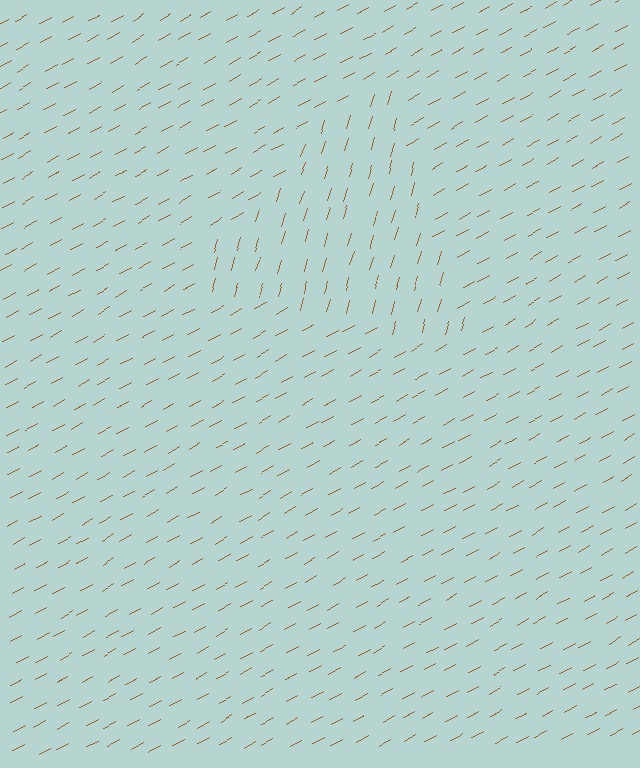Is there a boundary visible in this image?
Yes, there is a texture boundary formed by a change in line orientation.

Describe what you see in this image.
The image is filled with small brown line segments. A triangle region in the image has lines oriented differently from the surrounding lines, creating a visible texture boundary.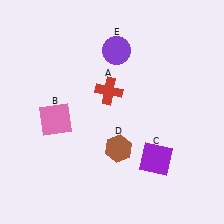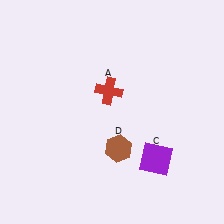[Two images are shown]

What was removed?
The purple circle (E), the pink square (B) were removed in Image 2.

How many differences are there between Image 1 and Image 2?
There are 2 differences between the two images.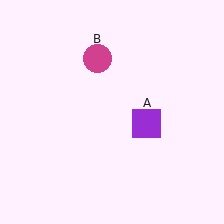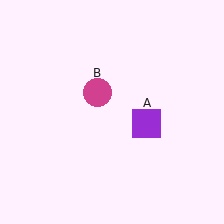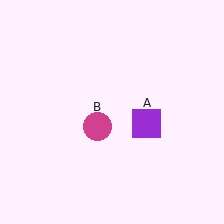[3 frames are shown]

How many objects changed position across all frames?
1 object changed position: magenta circle (object B).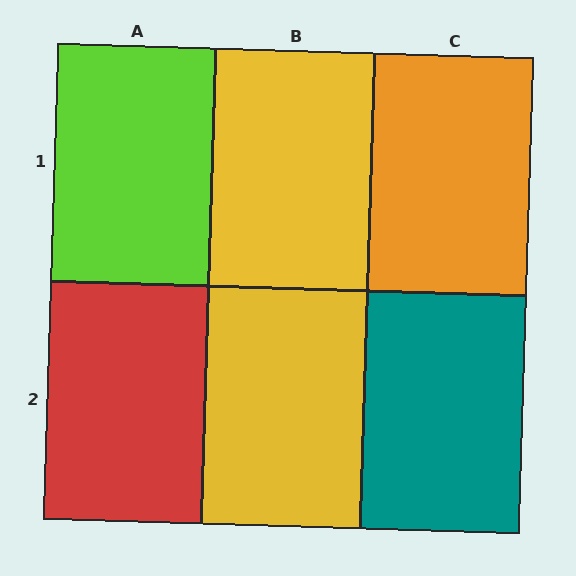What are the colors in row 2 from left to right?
Red, yellow, teal.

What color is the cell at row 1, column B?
Yellow.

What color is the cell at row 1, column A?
Lime.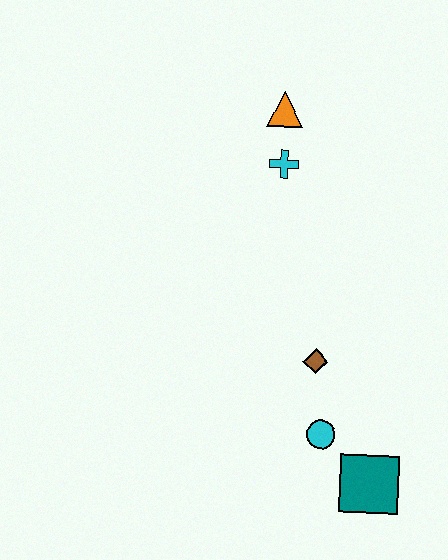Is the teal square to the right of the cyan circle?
Yes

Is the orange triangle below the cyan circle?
No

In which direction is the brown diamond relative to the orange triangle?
The brown diamond is below the orange triangle.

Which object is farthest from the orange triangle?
The teal square is farthest from the orange triangle.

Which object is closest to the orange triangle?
The cyan cross is closest to the orange triangle.